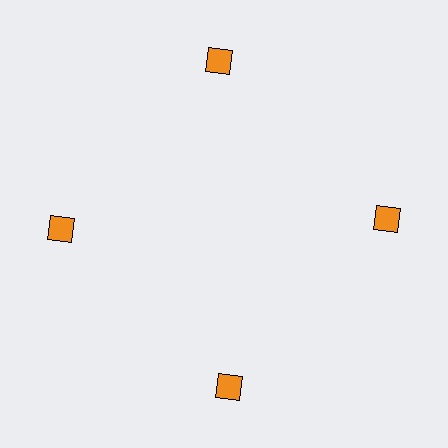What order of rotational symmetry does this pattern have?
This pattern has 4-fold rotational symmetry.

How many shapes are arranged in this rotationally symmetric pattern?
There are 4 shapes, arranged in 4 groups of 1.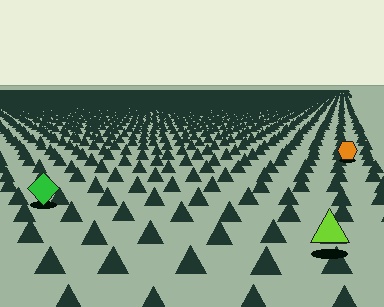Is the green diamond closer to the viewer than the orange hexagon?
Yes. The green diamond is closer — you can tell from the texture gradient: the ground texture is coarser near it.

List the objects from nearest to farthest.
From nearest to farthest: the lime triangle, the green diamond, the orange hexagon.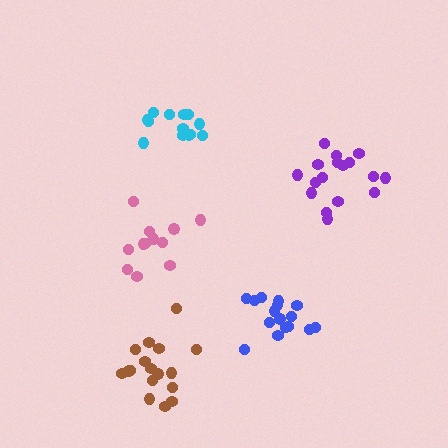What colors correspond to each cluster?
The clusters are colored: blue, purple, cyan, pink, brown.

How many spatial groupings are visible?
There are 5 spatial groupings.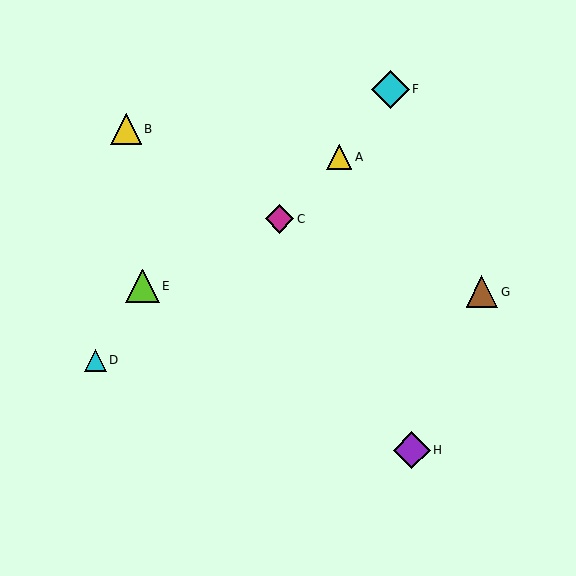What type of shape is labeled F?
Shape F is a cyan diamond.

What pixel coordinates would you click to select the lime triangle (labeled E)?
Click at (142, 286) to select the lime triangle E.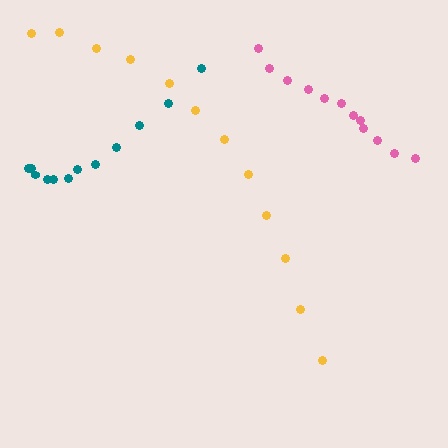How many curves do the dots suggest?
There are 3 distinct paths.